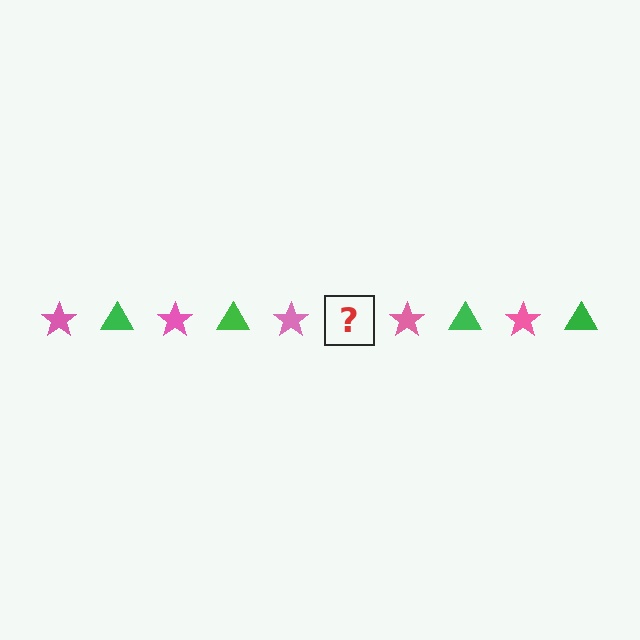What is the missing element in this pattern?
The missing element is a green triangle.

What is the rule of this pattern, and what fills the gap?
The rule is that the pattern alternates between pink star and green triangle. The gap should be filled with a green triangle.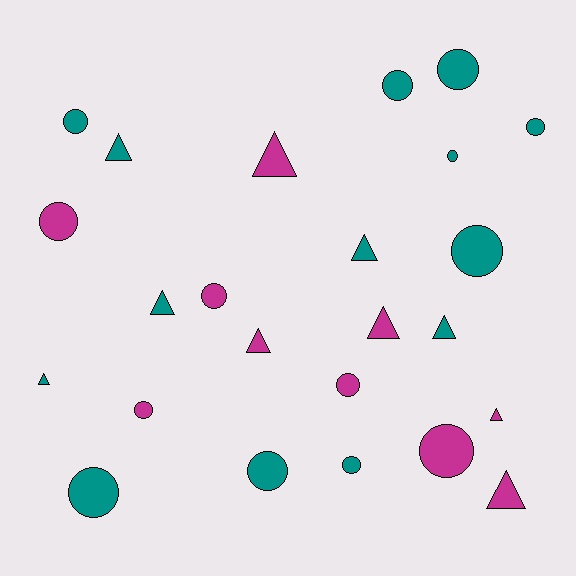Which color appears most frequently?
Teal, with 14 objects.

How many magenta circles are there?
There are 5 magenta circles.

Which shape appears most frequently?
Circle, with 14 objects.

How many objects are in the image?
There are 24 objects.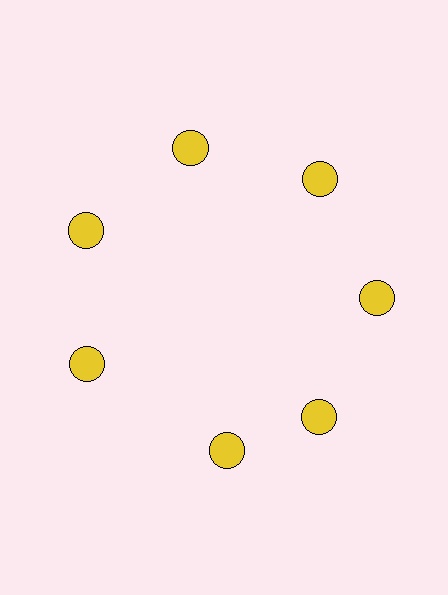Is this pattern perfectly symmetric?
No. The 7 yellow circles are arranged in a ring, but one element near the 6 o'clock position is rotated out of alignment along the ring, breaking the 7-fold rotational symmetry.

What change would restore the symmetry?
The symmetry would be restored by rotating it back into even spacing with its neighbors so that all 7 circles sit at equal angles and equal distance from the center.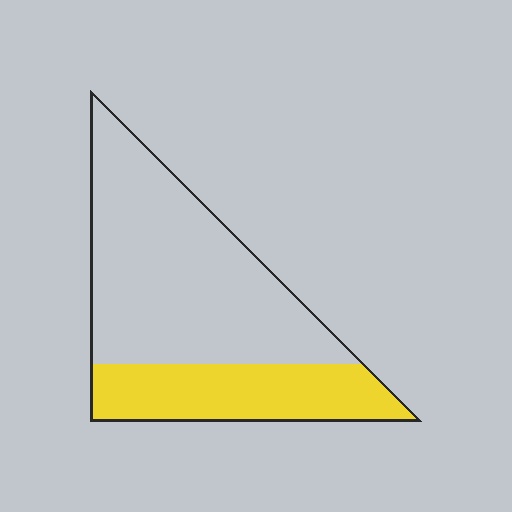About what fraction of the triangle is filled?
About one third (1/3).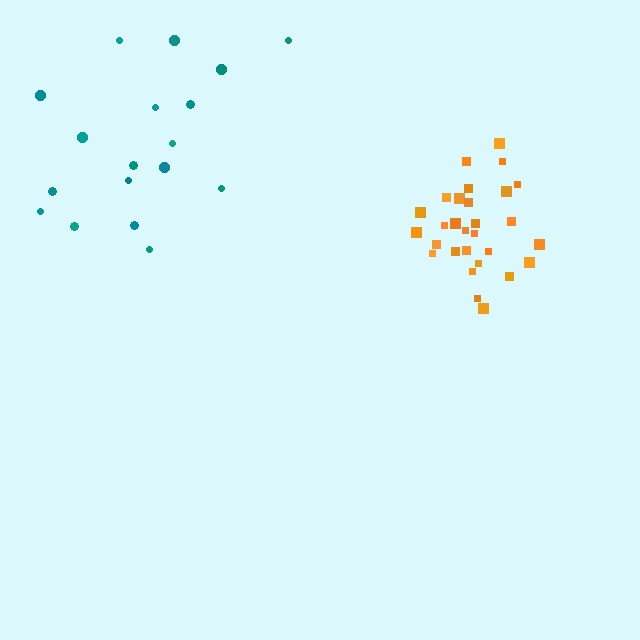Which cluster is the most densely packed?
Orange.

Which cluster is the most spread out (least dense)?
Teal.